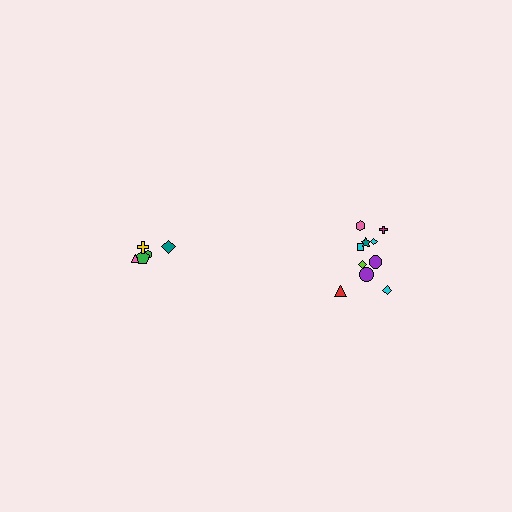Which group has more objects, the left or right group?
The right group.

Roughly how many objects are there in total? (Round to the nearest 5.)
Roughly 15 objects in total.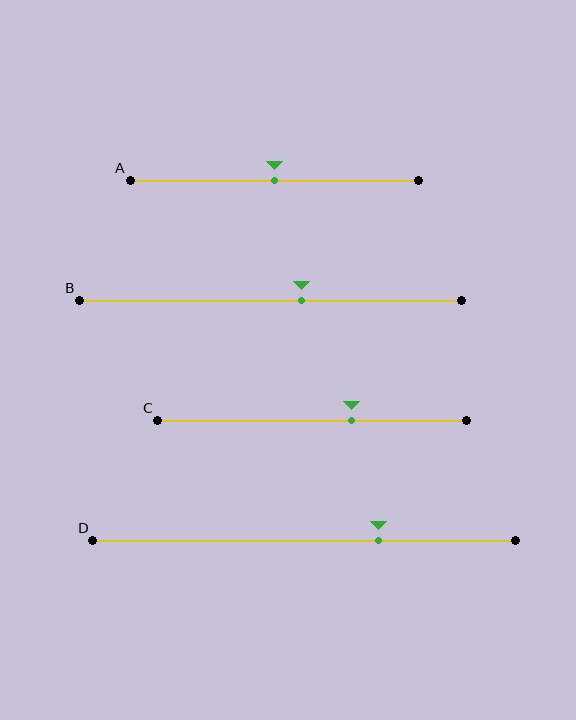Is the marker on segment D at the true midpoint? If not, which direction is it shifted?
No, the marker on segment D is shifted to the right by about 17% of the segment length.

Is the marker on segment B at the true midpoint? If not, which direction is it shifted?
No, the marker on segment B is shifted to the right by about 8% of the segment length.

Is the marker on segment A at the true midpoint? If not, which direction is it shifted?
Yes, the marker on segment A is at the true midpoint.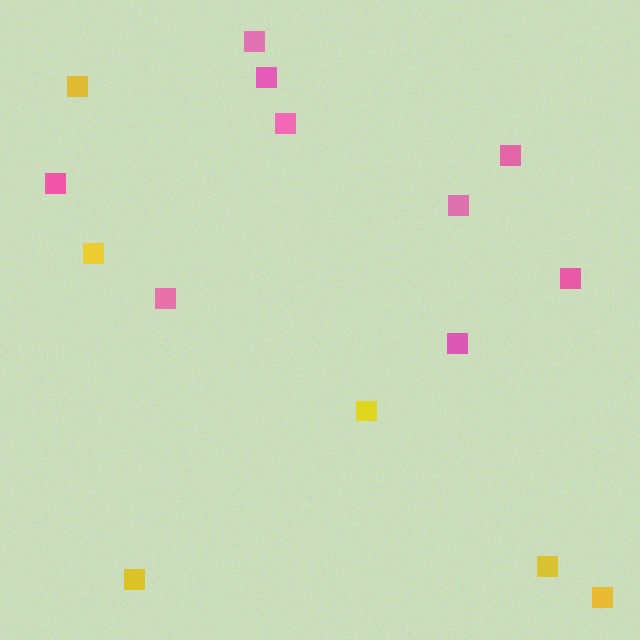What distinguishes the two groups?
There are 2 groups: one group of pink squares (9) and one group of yellow squares (6).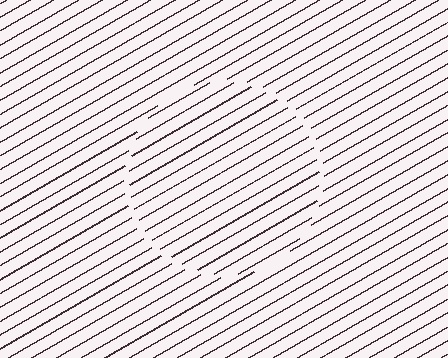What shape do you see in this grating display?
An illusory circle. The interior of the shape contains the same grating, shifted by half a period — the contour is defined by the phase discontinuity where line-ends from the inner and outer gratings abut.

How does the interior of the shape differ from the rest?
The interior of the shape contains the same grating, shifted by half a period — the contour is defined by the phase discontinuity where line-ends from the inner and outer gratings abut.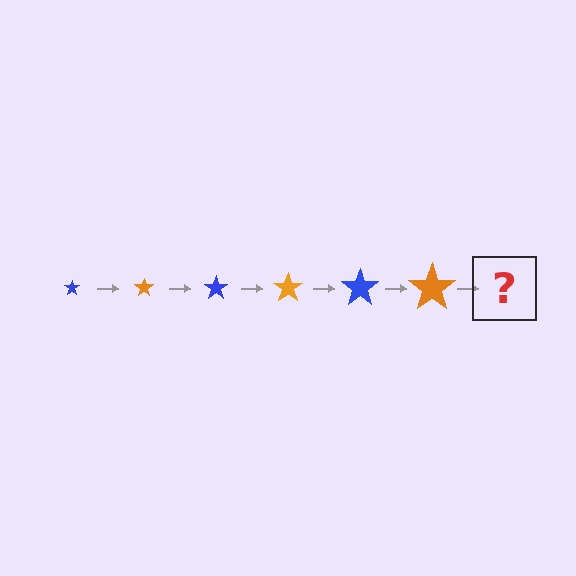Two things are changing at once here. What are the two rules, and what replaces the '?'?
The two rules are that the star grows larger each step and the color cycles through blue and orange. The '?' should be a blue star, larger than the previous one.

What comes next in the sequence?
The next element should be a blue star, larger than the previous one.